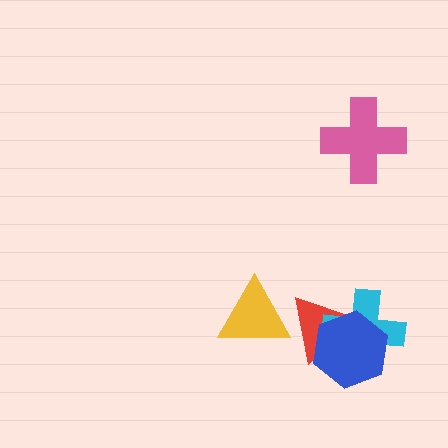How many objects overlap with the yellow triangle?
1 object overlaps with the yellow triangle.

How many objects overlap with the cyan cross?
2 objects overlap with the cyan cross.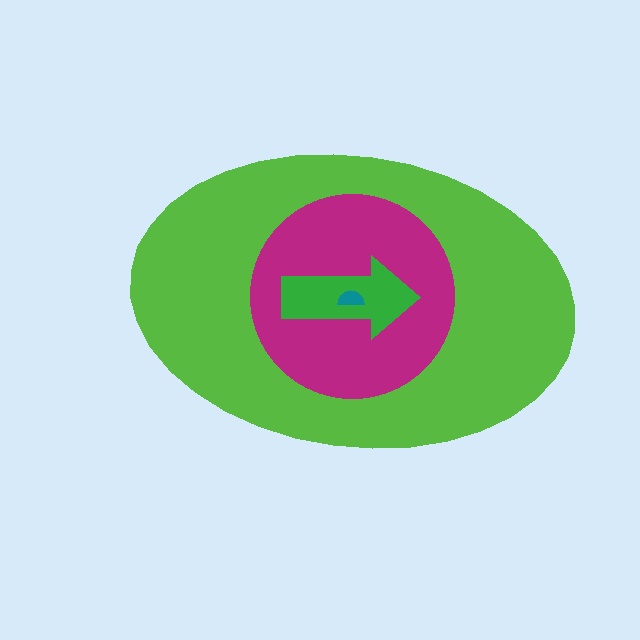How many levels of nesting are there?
4.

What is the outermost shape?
The lime ellipse.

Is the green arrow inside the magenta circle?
Yes.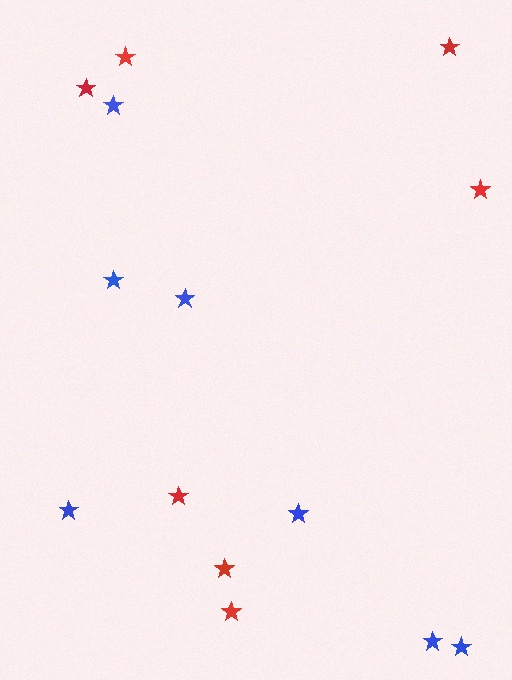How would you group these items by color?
There are 2 groups: one group of blue stars (7) and one group of red stars (7).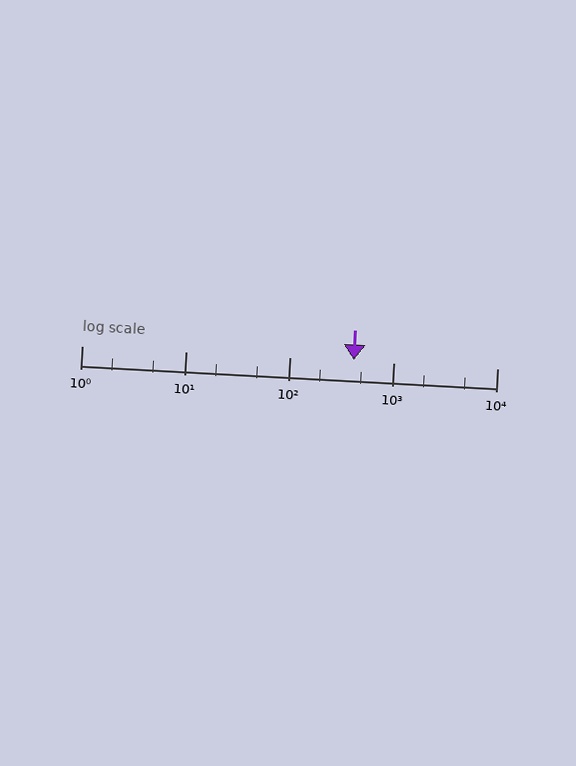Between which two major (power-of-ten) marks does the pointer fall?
The pointer is between 100 and 1000.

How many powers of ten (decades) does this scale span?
The scale spans 4 decades, from 1 to 10000.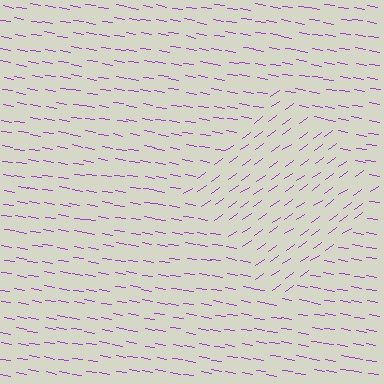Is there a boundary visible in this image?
Yes, there is a texture boundary formed by a change in line orientation.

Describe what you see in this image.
The image is filled with small purple line segments. A diamond region in the image has lines oriented differently from the surrounding lines, creating a visible texture boundary.